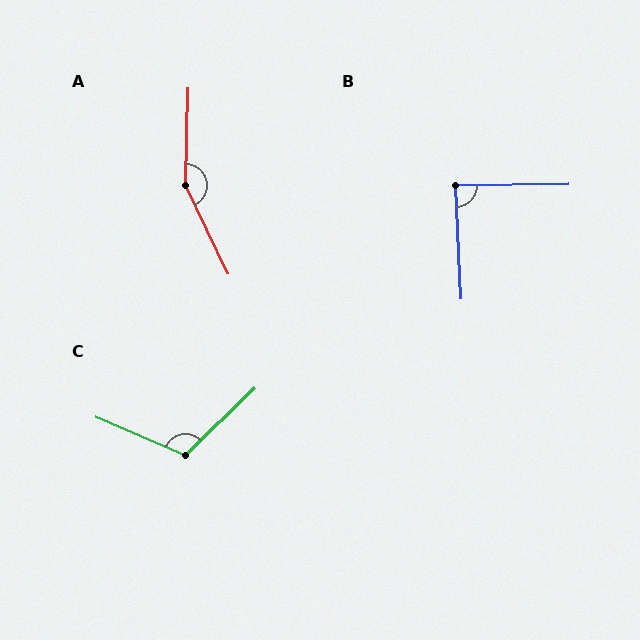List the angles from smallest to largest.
B (88°), C (112°), A (153°).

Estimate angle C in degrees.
Approximately 112 degrees.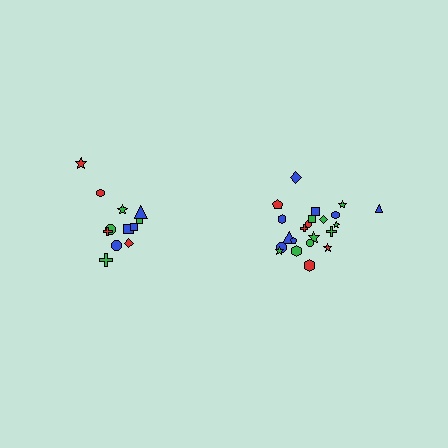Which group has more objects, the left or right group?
The right group.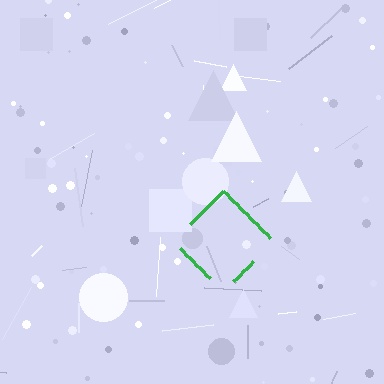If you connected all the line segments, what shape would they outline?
They would outline a diamond.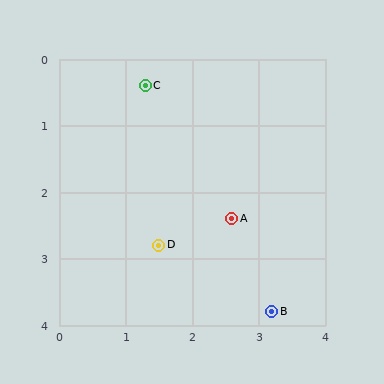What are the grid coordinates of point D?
Point D is at approximately (1.5, 2.8).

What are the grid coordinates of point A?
Point A is at approximately (2.6, 2.4).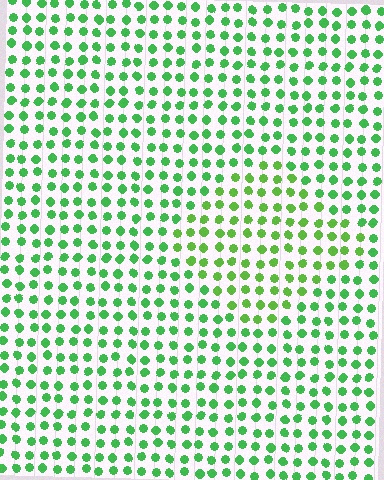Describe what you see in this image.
The image is filled with small green elements in a uniform arrangement. A diamond-shaped region is visible where the elements are tinted to a slightly different hue, forming a subtle color boundary.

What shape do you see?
I see a diamond.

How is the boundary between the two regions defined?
The boundary is defined purely by a slight shift in hue (about 23 degrees). Spacing, size, and orientation are identical on both sides.